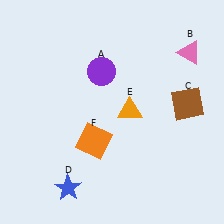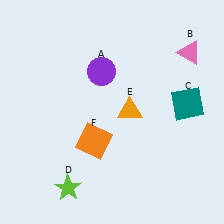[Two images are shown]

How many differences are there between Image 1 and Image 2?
There are 2 differences between the two images.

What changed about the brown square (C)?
In Image 1, C is brown. In Image 2, it changed to teal.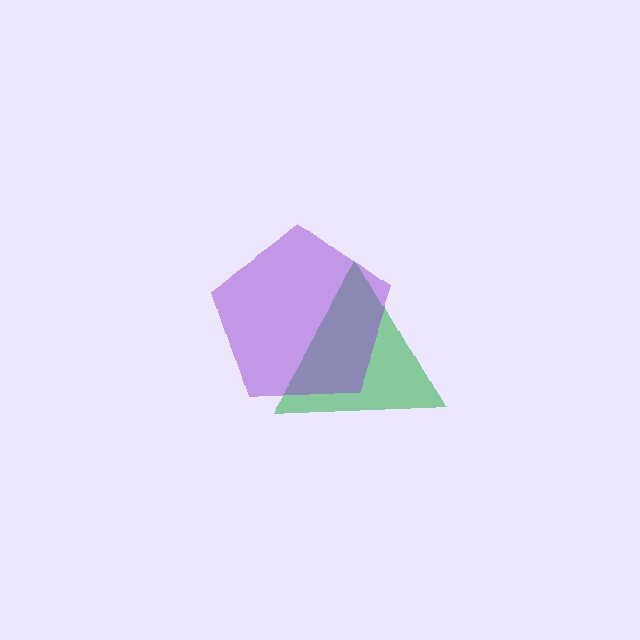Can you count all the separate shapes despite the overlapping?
Yes, there are 2 separate shapes.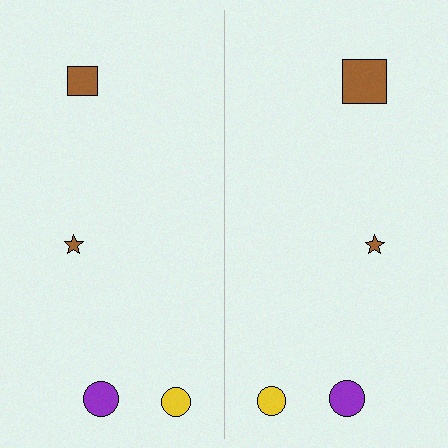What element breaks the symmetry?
The brown square on the right side has a different size than its mirror counterpart.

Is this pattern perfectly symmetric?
No, the pattern is not perfectly symmetric. The brown square on the right side has a different size than its mirror counterpart.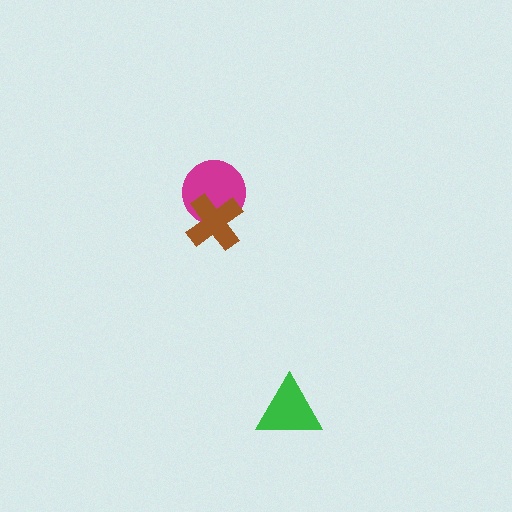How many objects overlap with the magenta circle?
1 object overlaps with the magenta circle.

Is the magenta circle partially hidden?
Yes, it is partially covered by another shape.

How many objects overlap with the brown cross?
1 object overlaps with the brown cross.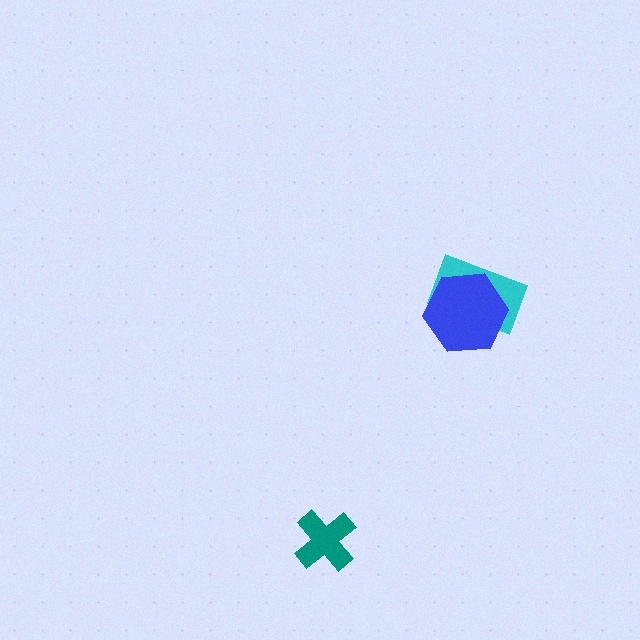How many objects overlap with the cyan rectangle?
1 object overlaps with the cyan rectangle.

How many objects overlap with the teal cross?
0 objects overlap with the teal cross.